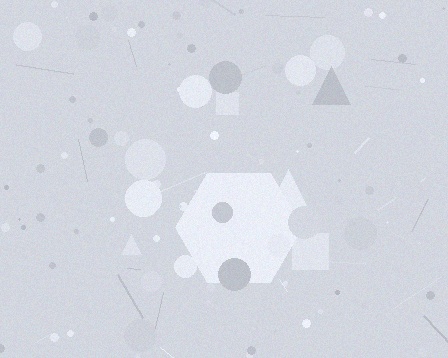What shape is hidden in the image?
A hexagon is hidden in the image.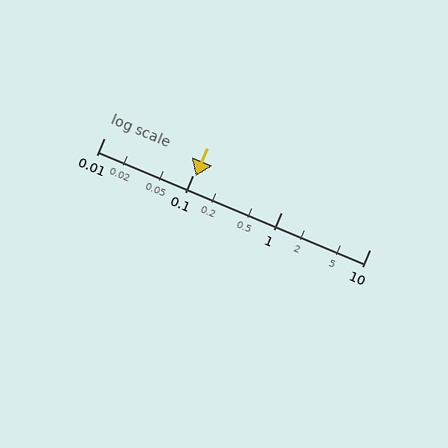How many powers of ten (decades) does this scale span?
The scale spans 3 decades, from 0.01 to 10.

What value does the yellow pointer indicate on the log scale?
The pointer indicates approximately 0.11.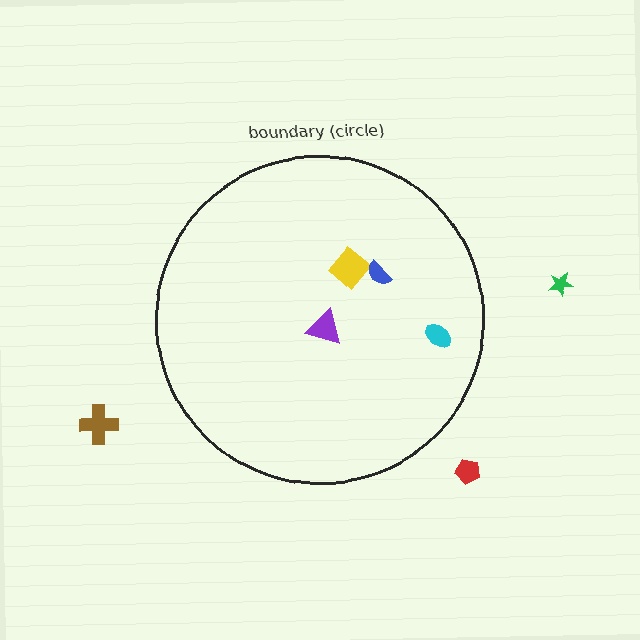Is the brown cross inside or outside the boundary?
Outside.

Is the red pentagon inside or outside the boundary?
Outside.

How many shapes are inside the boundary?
4 inside, 3 outside.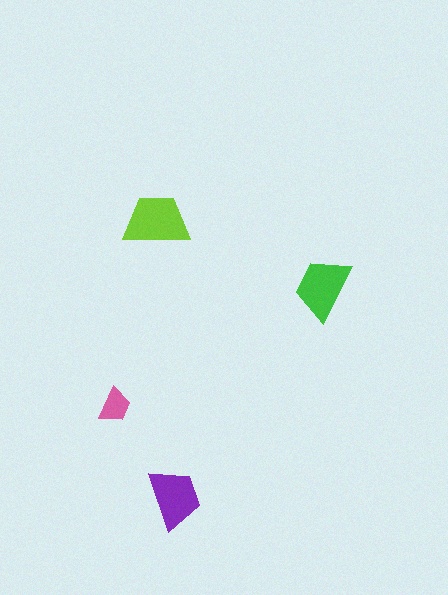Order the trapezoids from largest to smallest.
the lime one, the green one, the purple one, the pink one.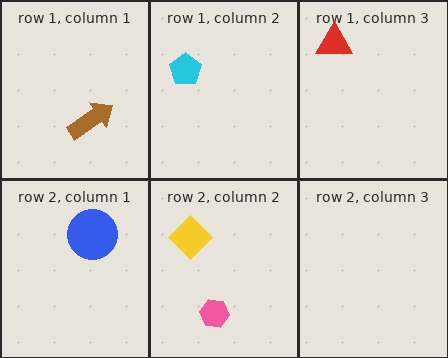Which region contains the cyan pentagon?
The row 1, column 2 region.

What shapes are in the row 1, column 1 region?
The brown arrow.